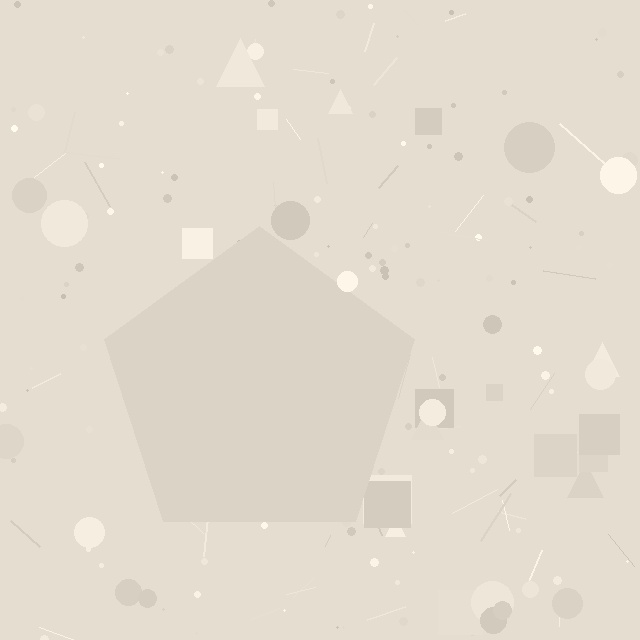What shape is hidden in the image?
A pentagon is hidden in the image.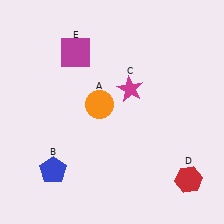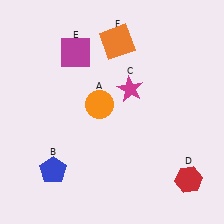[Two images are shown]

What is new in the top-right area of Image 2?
An orange square (F) was added in the top-right area of Image 2.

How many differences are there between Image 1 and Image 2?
There is 1 difference between the two images.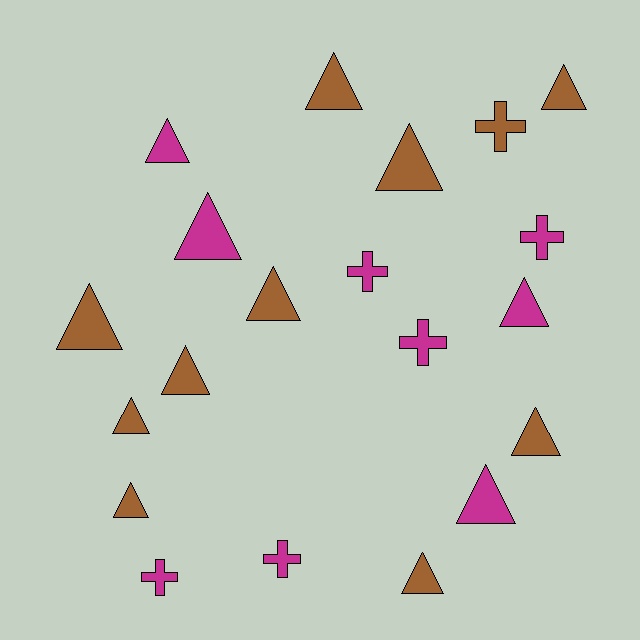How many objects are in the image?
There are 20 objects.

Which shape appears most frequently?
Triangle, with 14 objects.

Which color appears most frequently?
Brown, with 11 objects.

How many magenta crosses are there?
There are 5 magenta crosses.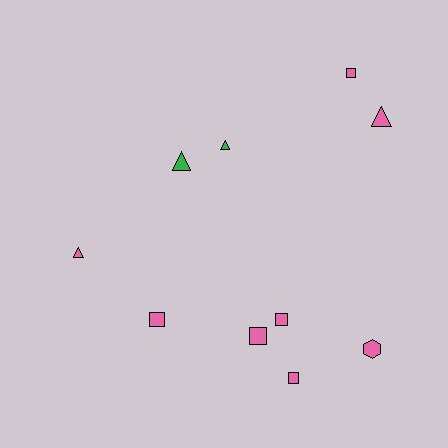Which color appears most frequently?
Pink, with 8 objects.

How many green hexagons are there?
There are no green hexagons.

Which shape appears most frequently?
Square, with 5 objects.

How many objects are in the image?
There are 10 objects.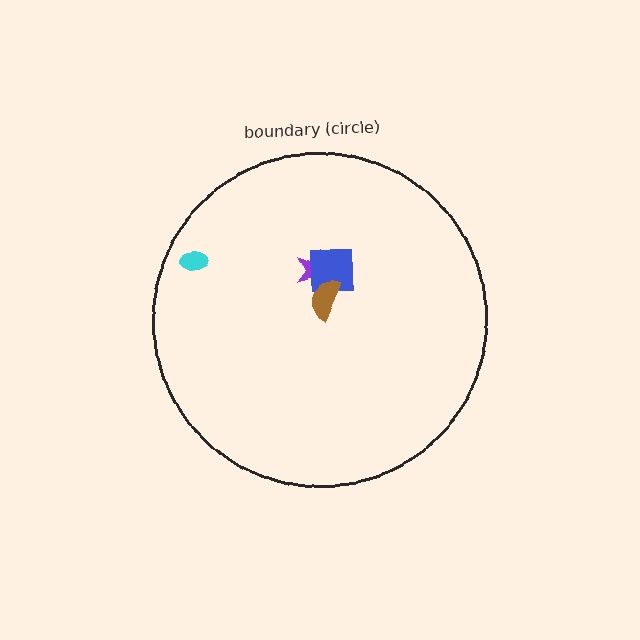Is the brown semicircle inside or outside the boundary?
Inside.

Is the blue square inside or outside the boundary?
Inside.